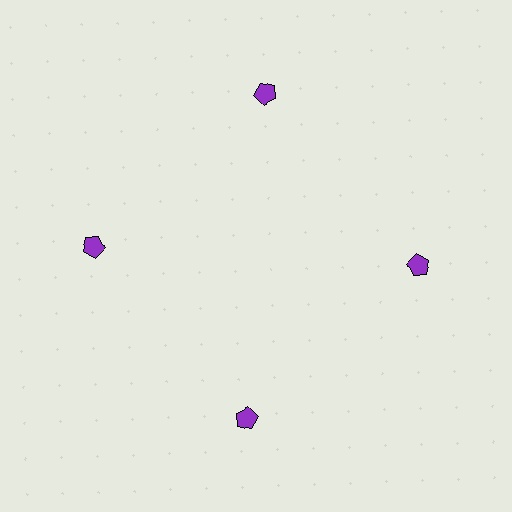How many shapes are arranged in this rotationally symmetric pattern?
There are 4 shapes, arranged in 4 groups of 1.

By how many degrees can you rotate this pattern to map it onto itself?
The pattern maps onto itself every 90 degrees of rotation.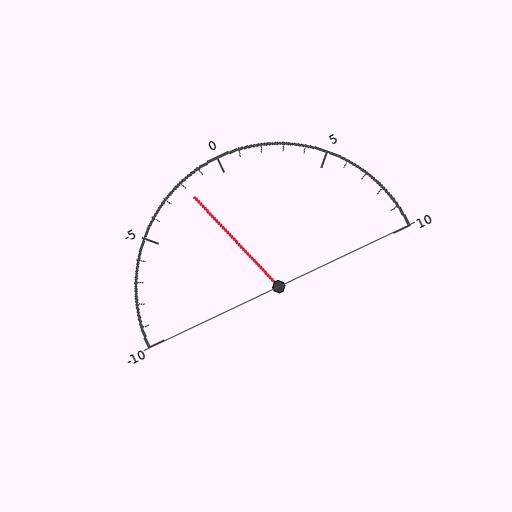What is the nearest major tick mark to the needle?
The nearest major tick mark is 0.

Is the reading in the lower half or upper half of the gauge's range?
The reading is in the lower half of the range (-10 to 10).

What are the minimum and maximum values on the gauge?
The gauge ranges from -10 to 10.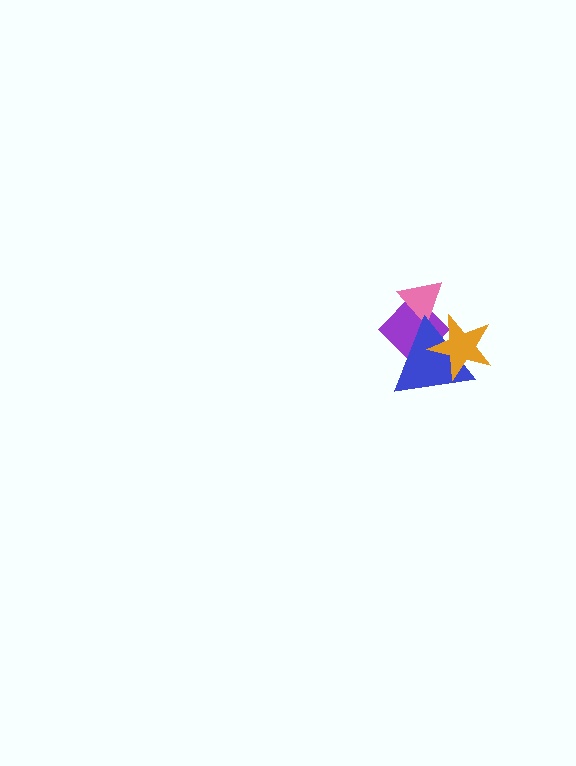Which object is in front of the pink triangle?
The blue triangle is in front of the pink triangle.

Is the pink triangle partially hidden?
Yes, it is partially covered by another shape.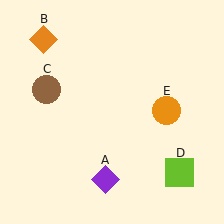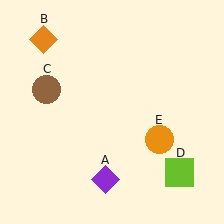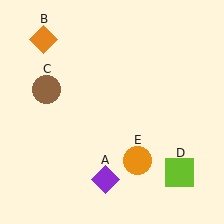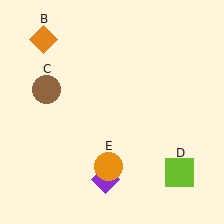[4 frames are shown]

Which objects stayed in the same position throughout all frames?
Purple diamond (object A) and orange diamond (object B) and brown circle (object C) and lime square (object D) remained stationary.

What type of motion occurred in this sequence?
The orange circle (object E) rotated clockwise around the center of the scene.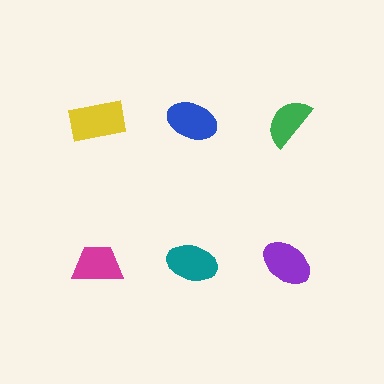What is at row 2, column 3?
A purple ellipse.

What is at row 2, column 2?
A teal ellipse.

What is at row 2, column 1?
A magenta trapezoid.